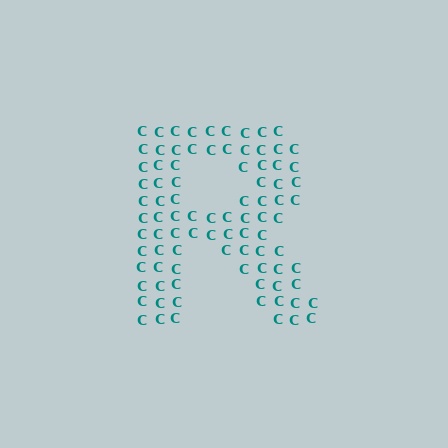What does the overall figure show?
The overall figure shows the letter R.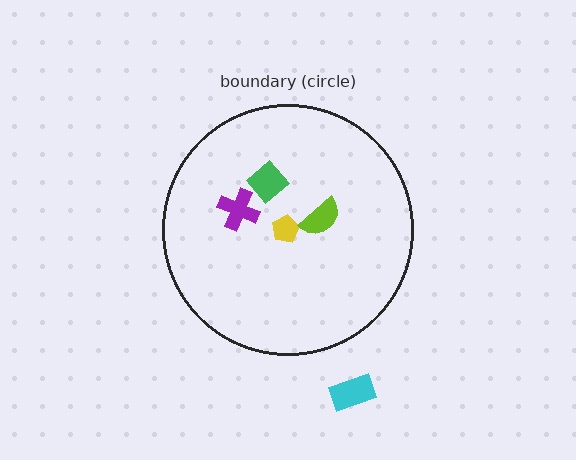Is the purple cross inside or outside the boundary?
Inside.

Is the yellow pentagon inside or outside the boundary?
Inside.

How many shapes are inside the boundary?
4 inside, 1 outside.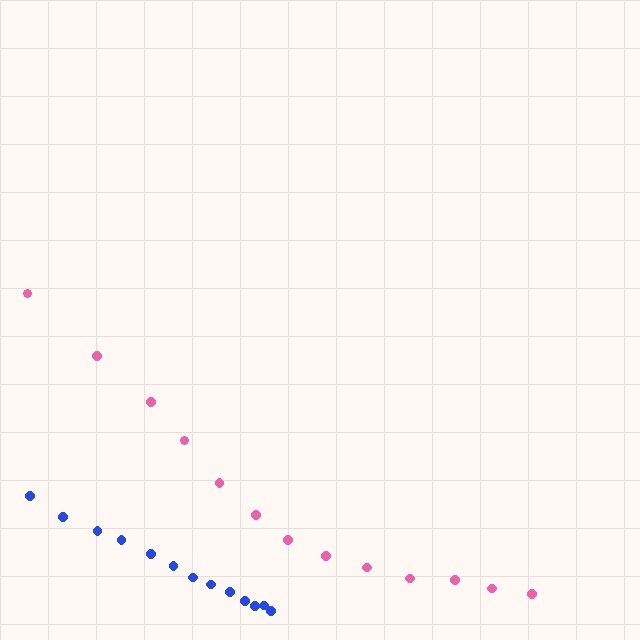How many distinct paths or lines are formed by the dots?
There are 2 distinct paths.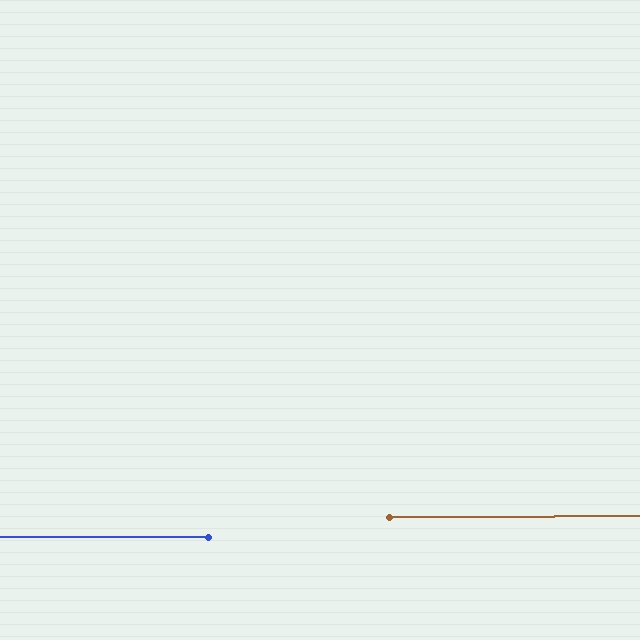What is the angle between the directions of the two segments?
Approximately 1 degree.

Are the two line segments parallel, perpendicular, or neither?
Parallel — their directions differ by only 0.7°.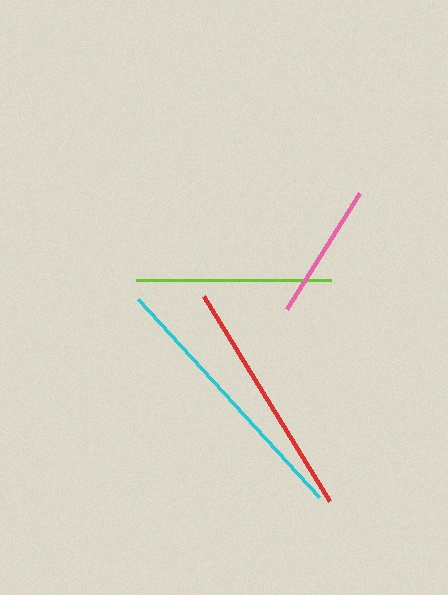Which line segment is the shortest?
The pink line is the shortest at approximately 138 pixels.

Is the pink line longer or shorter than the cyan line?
The cyan line is longer than the pink line.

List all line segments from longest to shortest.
From longest to shortest: cyan, red, lime, pink.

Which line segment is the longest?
The cyan line is the longest at approximately 268 pixels.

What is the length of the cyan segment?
The cyan segment is approximately 268 pixels long.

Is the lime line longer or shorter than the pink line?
The lime line is longer than the pink line.